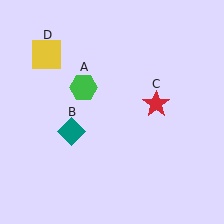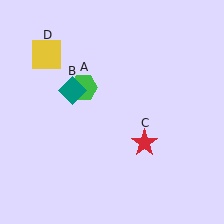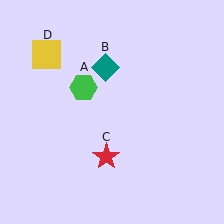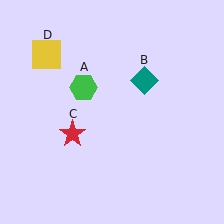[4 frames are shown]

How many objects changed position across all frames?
2 objects changed position: teal diamond (object B), red star (object C).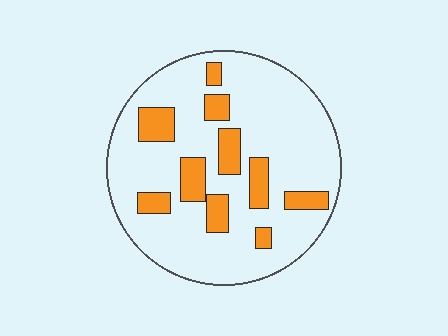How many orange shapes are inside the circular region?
10.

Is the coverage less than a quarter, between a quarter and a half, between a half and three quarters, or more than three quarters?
Less than a quarter.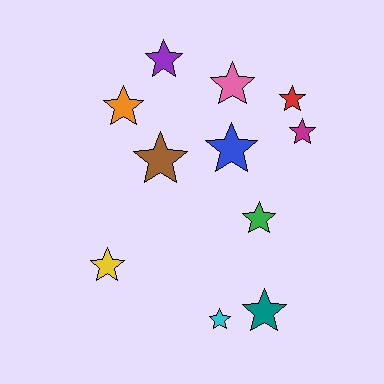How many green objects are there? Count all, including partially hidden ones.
There is 1 green object.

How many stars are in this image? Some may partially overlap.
There are 11 stars.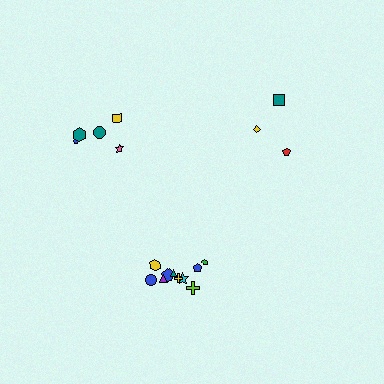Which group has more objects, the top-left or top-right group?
The top-left group.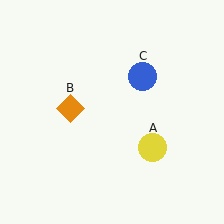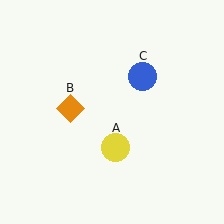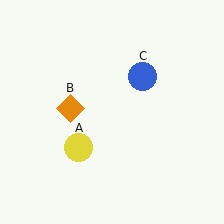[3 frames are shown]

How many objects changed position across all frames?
1 object changed position: yellow circle (object A).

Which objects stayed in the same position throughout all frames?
Orange diamond (object B) and blue circle (object C) remained stationary.